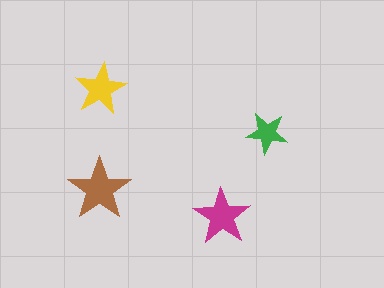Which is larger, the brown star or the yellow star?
The brown one.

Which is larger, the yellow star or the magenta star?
The magenta one.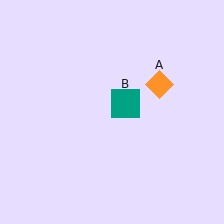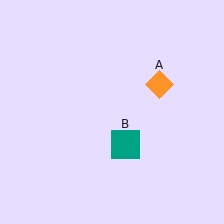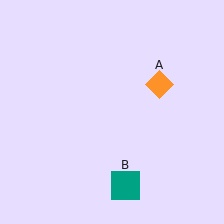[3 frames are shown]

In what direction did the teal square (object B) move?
The teal square (object B) moved down.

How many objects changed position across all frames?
1 object changed position: teal square (object B).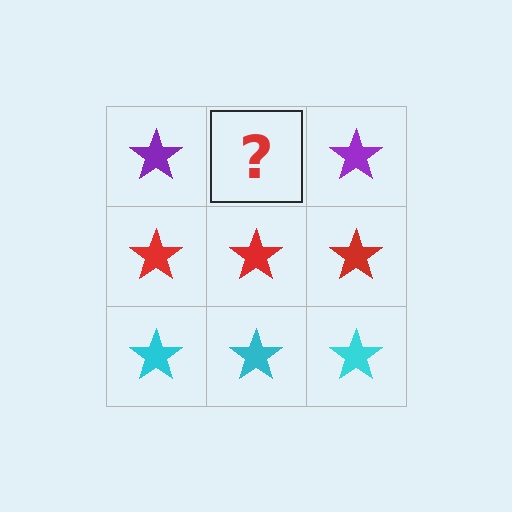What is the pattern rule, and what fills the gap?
The rule is that each row has a consistent color. The gap should be filled with a purple star.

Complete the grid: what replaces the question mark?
The question mark should be replaced with a purple star.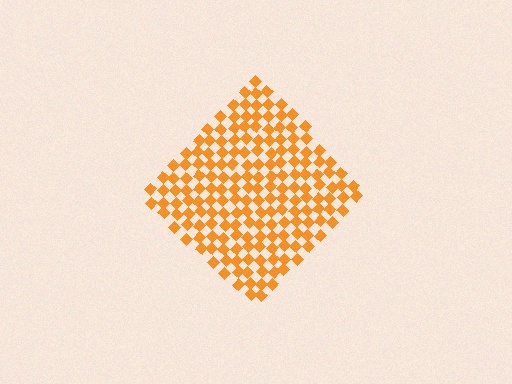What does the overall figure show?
The overall figure shows a diamond.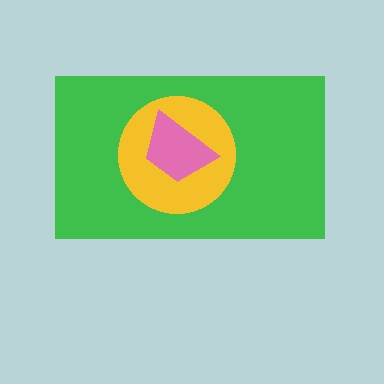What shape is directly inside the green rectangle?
The yellow circle.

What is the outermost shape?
The green rectangle.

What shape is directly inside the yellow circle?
The pink trapezoid.